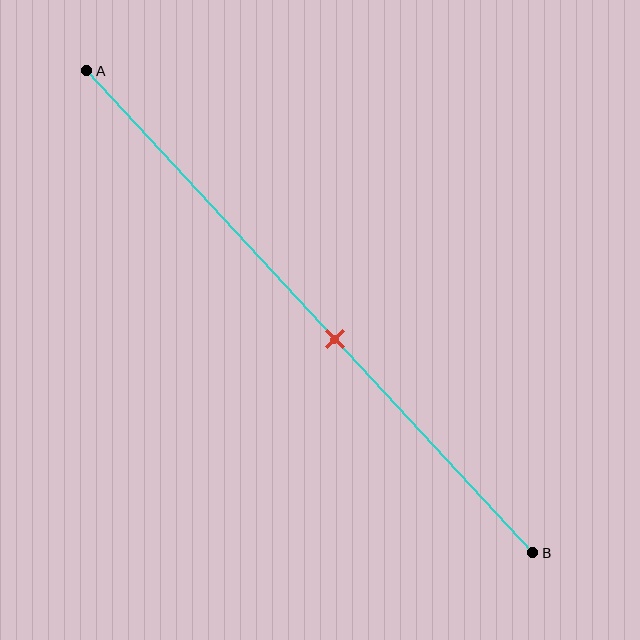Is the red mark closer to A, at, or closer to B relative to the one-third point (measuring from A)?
The red mark is closer to point B than the one-third point of segment AB.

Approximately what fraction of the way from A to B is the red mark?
The red mark is approximately 55% of the way from A to B.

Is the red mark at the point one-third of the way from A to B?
No, the mark is at about 55% from A, not at the 33% one-third point.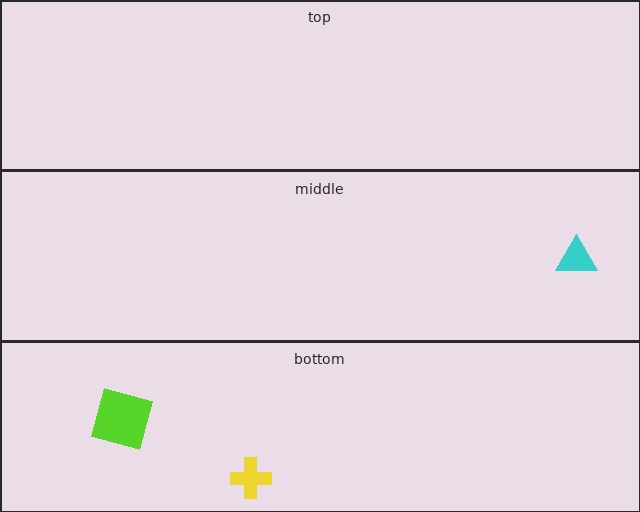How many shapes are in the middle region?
1.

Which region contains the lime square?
The bottom region.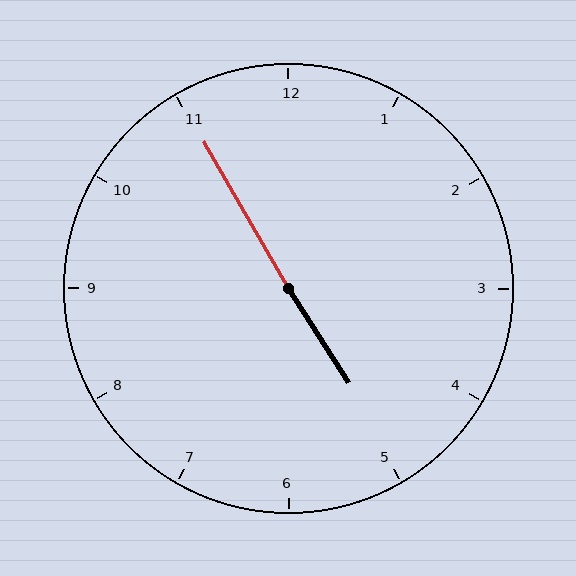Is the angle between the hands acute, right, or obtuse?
It is obtuse.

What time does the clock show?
4:55.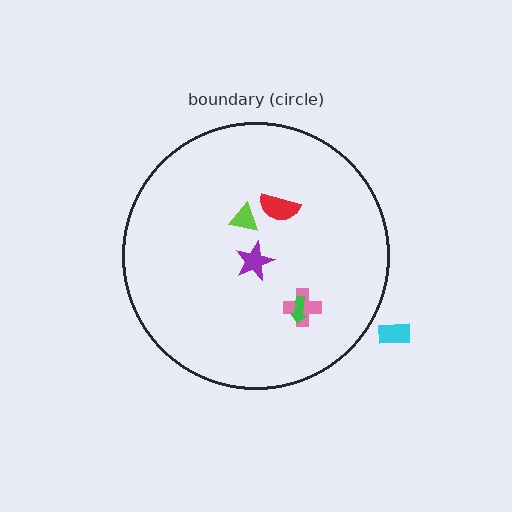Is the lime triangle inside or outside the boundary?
Inside.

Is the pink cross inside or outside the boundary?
Inside.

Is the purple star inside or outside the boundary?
Inside.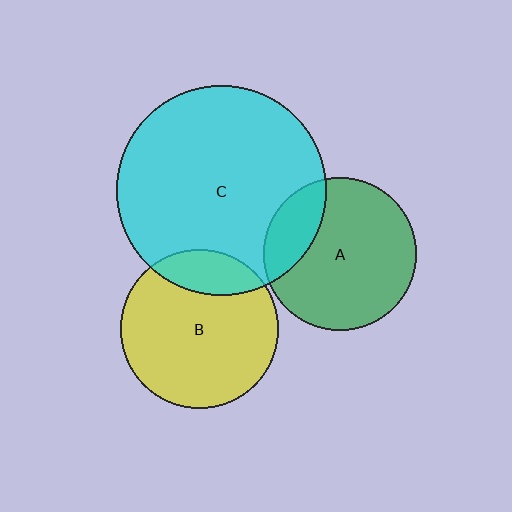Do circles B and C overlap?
Yes.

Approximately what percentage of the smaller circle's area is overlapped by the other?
Approximately 20%.